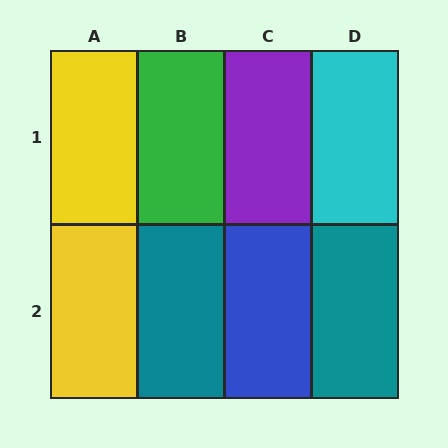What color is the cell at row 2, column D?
Teal.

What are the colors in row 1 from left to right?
Yellow, green, purple, cyan.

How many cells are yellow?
2 cells are yellow.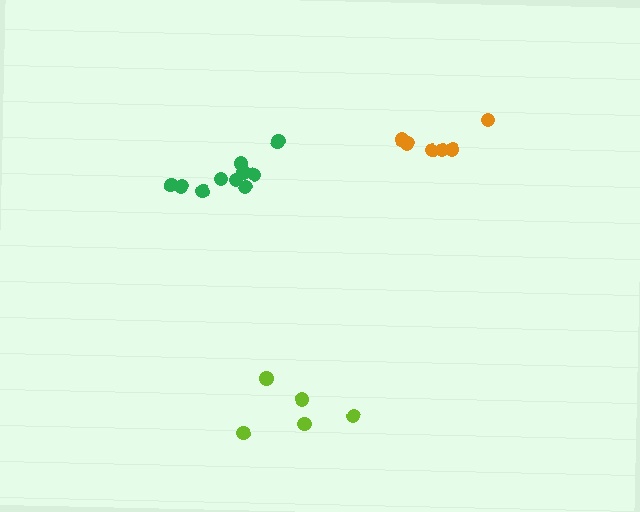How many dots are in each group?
Group 1: 6 dots, Group 2: 10 dots, Group 3: 5 dots (21 total).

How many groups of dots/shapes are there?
There are 3 groups.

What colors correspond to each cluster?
The clusters are colored: orange, green, lime.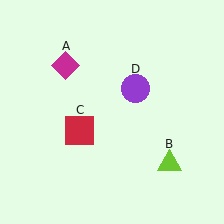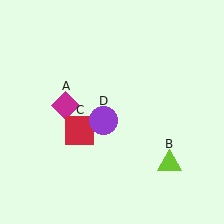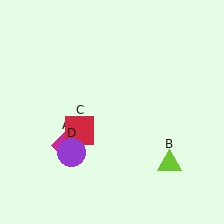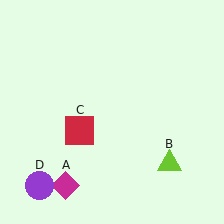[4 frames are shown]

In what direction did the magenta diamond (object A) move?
The magenta diamond (object A) moved down.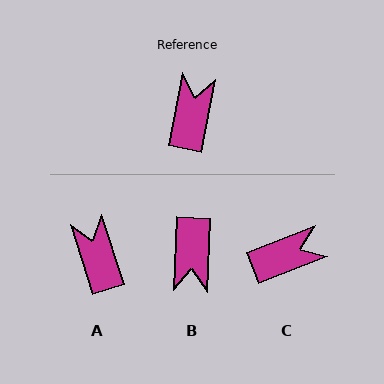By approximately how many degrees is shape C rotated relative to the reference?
Approximately 58 degrees clockwise.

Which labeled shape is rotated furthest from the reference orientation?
B, about 172 degrees away.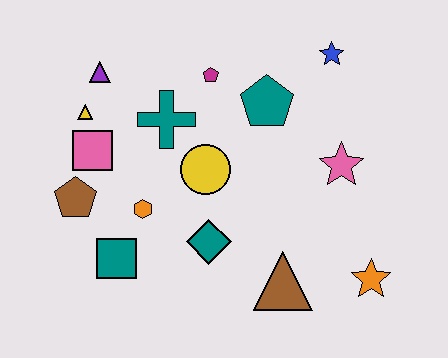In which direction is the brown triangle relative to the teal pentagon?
The brown triangle is below the teal pentagon.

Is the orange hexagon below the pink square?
Yes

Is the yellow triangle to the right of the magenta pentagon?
No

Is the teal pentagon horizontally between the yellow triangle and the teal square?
No